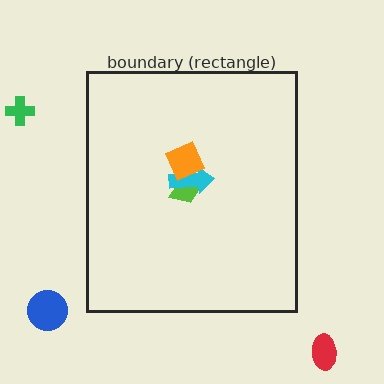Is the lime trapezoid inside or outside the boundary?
Inside.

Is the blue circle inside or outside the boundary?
Outside.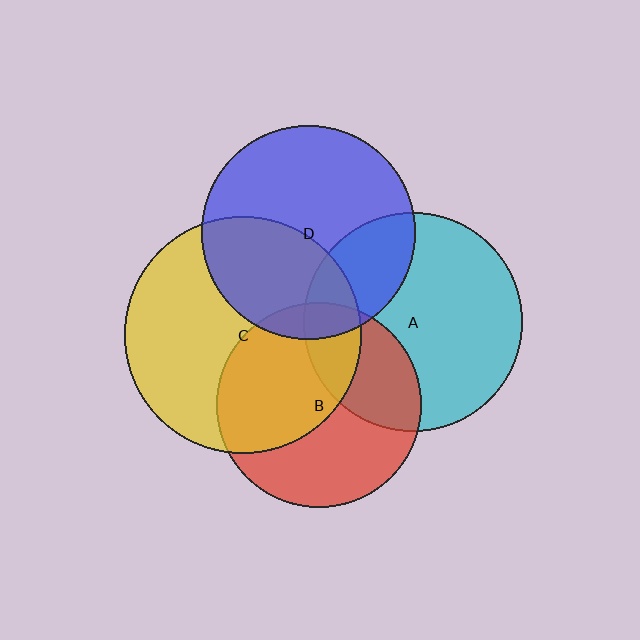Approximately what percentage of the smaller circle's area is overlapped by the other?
Approximately 10%.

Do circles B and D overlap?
Yes.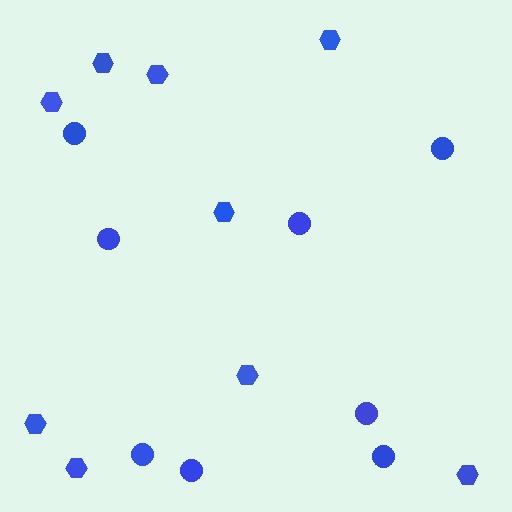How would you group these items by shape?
There are 2 groups: one group of hexagons (9) and one group of circles (8).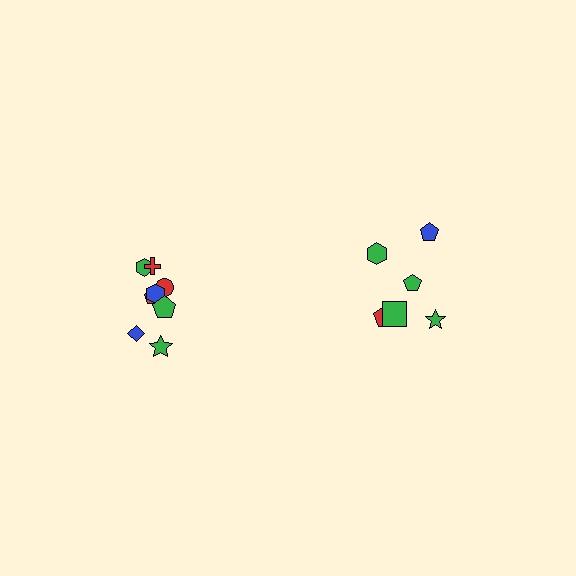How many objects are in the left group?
There are 8 objects.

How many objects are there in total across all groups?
There are 14 objects.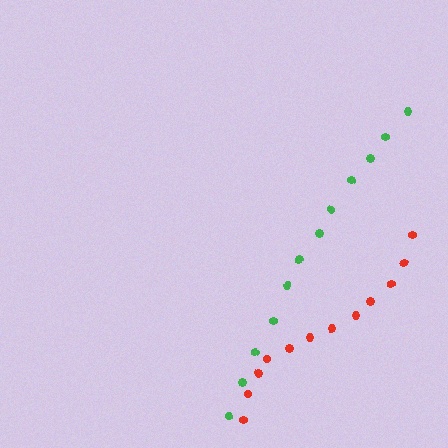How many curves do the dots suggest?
There are 2 distinct paths.